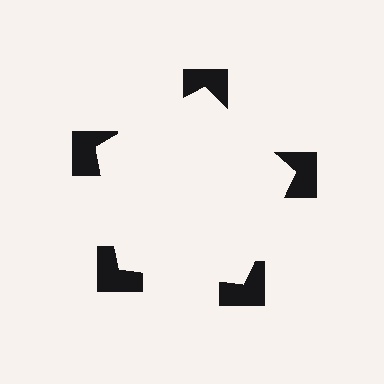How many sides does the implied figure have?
5 sides.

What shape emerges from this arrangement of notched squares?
An illusory pentagon — its edges are inferred from the aligned wedge cuts in the notched squares, not physically drawn.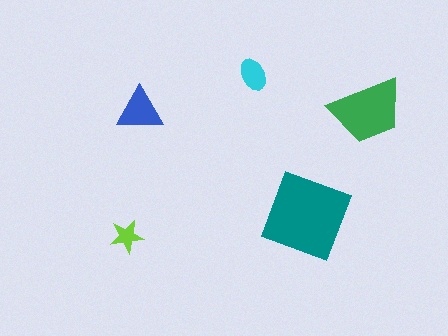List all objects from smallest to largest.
The lime star, the cyan ellipse, the blue triangle, the green trapezoid, the teal square.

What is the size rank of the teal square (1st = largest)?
1st.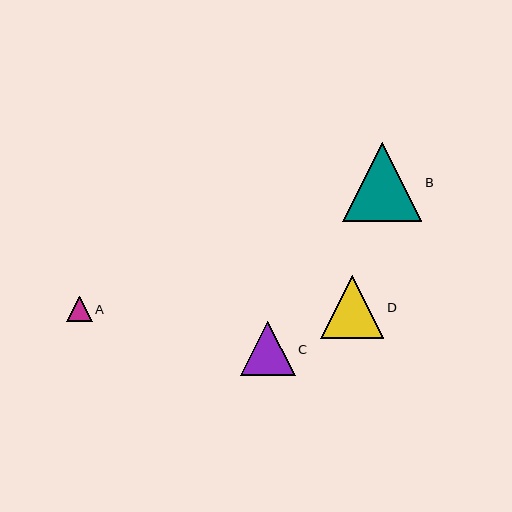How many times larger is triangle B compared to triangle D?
Triangle B is approximately 1.3 times the size of triangle D.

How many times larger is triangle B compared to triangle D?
Triangle B is approximately 1.3 times the size of triangle D.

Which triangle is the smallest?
Triangle A is the smallest with a size of approximately 25 pixels.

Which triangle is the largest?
Triangle B is the largest with a size of approximately 79 pixels.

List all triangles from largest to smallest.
From largest to smallest: B, D, C, A.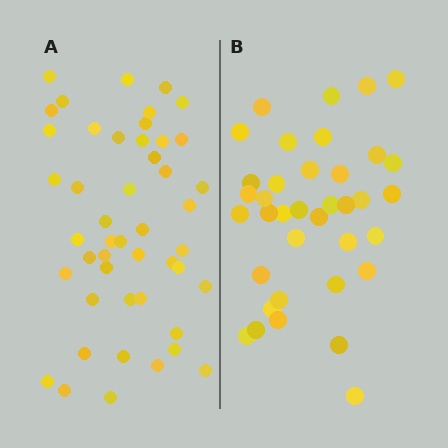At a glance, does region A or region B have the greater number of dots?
Region A (the left region) has more dots.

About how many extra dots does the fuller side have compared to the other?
Region A has roughly 10 or so more dots than region B.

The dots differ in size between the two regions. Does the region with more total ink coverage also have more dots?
No. Region B has more total ink coverage because its dots are larger, but region A actually contains more individual dots. Total area can be misleading — the number of items is what matters here.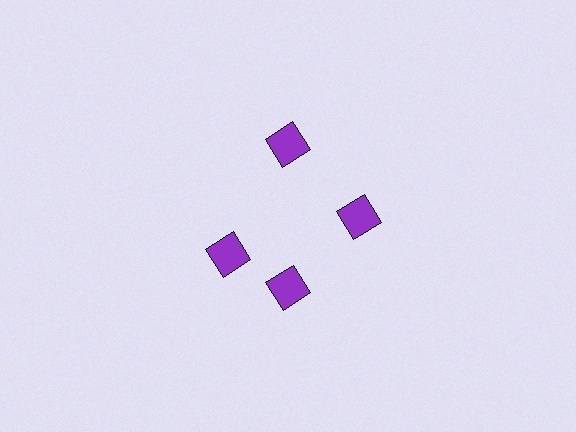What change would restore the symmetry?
The symmetry would be restored by rotating it back into even spacing with its neighbors so that all 4 diamonds sit at equal angles and equal distance from the center.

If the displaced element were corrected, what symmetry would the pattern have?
It would have 4-fold rotational symmetry — the pattern would map onto itself every 90 degrees.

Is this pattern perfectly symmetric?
No. The 4 purple diamonds are arranged in a ring, but one element near the 9 o'clock position is rotated out of alignment along the ring, breaking the 4-fold rotational symmetry.